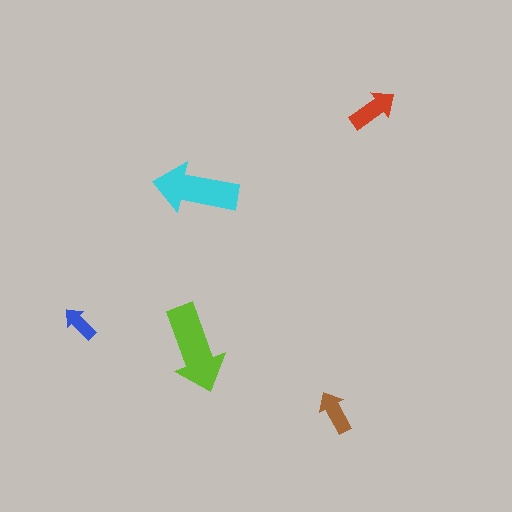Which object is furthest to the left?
The blue arrow is leftmost.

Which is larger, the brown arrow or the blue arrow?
The brown one.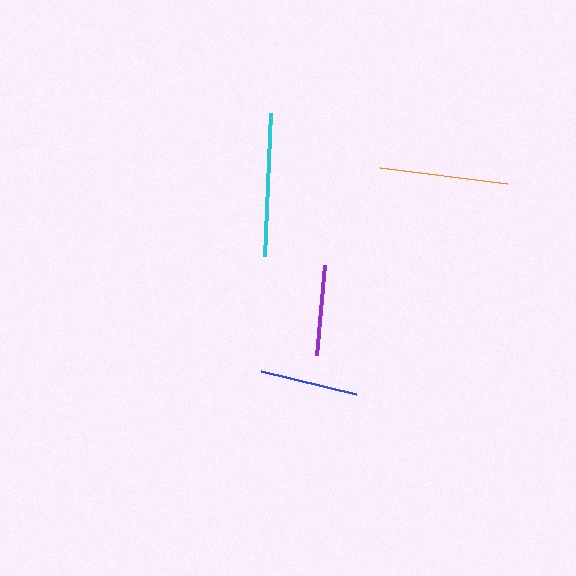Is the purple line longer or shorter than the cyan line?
The cyan line is longer than the purple line.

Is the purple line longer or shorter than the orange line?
The orange line is longer than the purple line.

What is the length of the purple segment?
The purple segment is approximately 90 pixels long.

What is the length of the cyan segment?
The cyan segment is approximately 143 pixels long.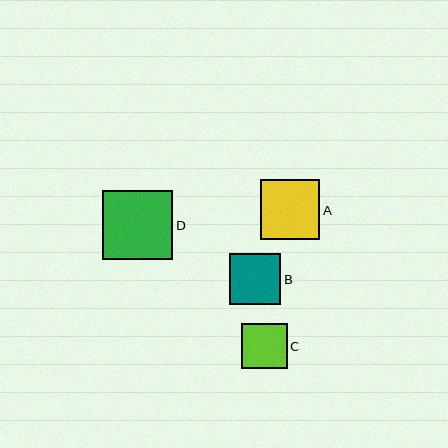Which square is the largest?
Square D is the largest with a size of approximately 70 pixels.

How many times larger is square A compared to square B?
Square A is approximately 1.2 times the size of square B.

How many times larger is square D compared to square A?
Square D is approximately 1.2 times the size of square A.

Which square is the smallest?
Square C is the smallest with a size of approximately 46 pixels.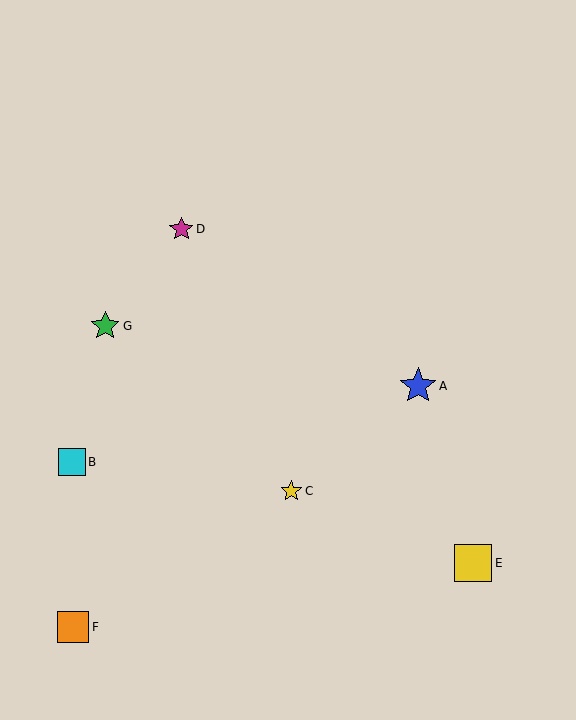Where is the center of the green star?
The center of the green star is at (105, 326).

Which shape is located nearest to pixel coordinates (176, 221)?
The magenta star (labeled D) at (181, 229) is nearest to that location.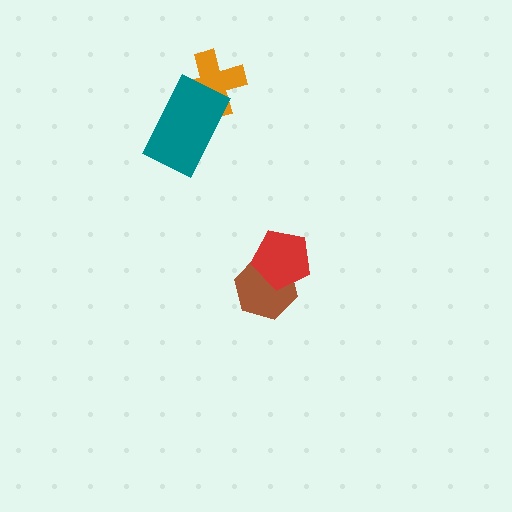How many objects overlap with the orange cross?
1 object overlaps with the orange cross.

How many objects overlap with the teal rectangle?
1 object overlaps with the teal rectangle.